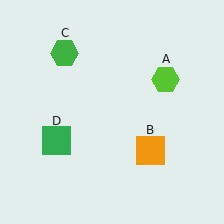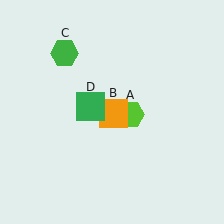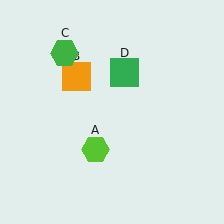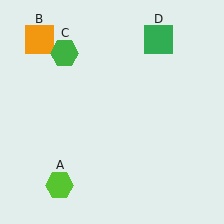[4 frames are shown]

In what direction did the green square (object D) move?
The green square (object D) moved up and to the right.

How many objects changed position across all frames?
3 objects changed position: lime hexagon (object A), orange square (object B), green square (object D).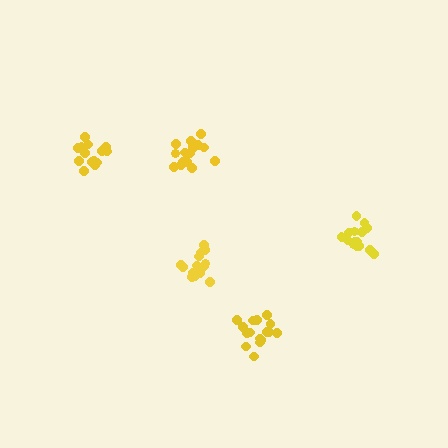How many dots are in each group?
Group 1: 16 dots, Group 2: 15 dots, Group 3: 14 dots, Group 4: 16 dots, Group 5: 17 dots (78 total).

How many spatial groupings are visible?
There are 5 spatial groupings.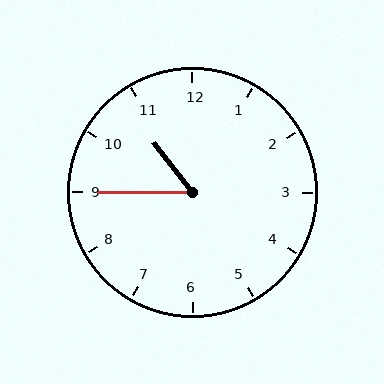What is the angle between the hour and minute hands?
Approximately 52 degrees.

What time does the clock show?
10:45.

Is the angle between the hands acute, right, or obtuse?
It is acute.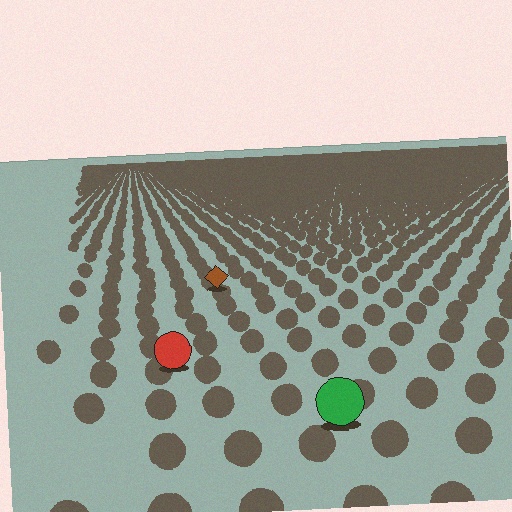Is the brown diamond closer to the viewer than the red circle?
No. The red circle is closer — you can tell from the texture gradient: the ground texture is coarser near it.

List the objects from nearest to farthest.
From nearest to farthest: the green circle, the red circle, the brown diamond.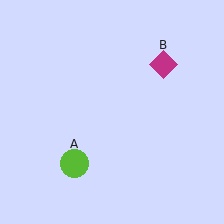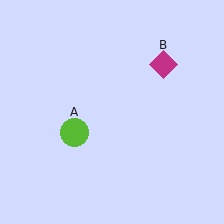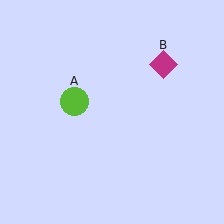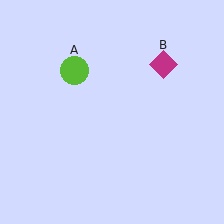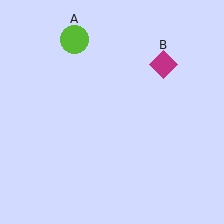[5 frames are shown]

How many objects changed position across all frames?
1 object changed position: lime circle (object A).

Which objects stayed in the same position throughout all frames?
Magenta diamond (object B) remained stationary.